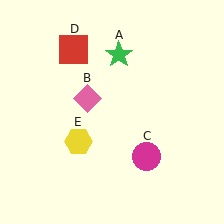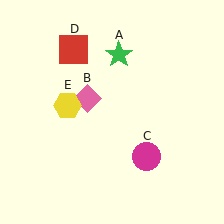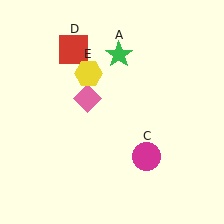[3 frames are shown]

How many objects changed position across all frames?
1 object changed position: yellow hexagon (object E).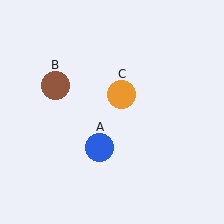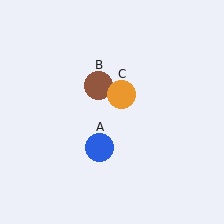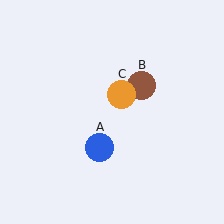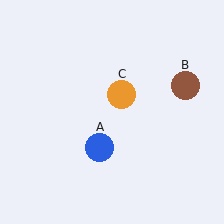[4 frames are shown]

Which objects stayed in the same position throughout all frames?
Blue circle (object A) and orange circle (object C) remained stationary.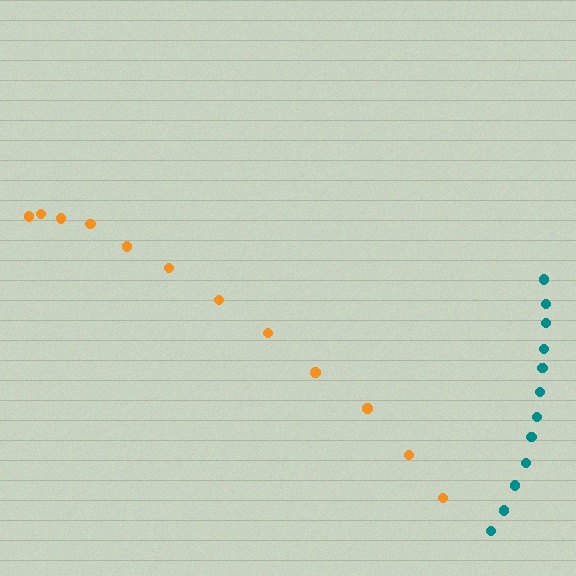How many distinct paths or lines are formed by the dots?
There are 2 distinct paths.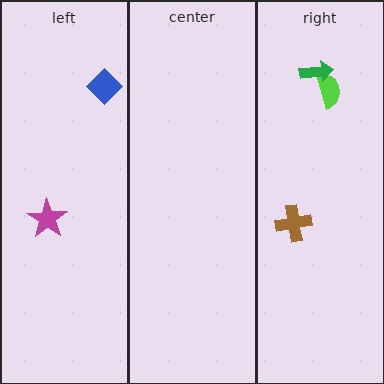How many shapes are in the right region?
3.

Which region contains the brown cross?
The right region.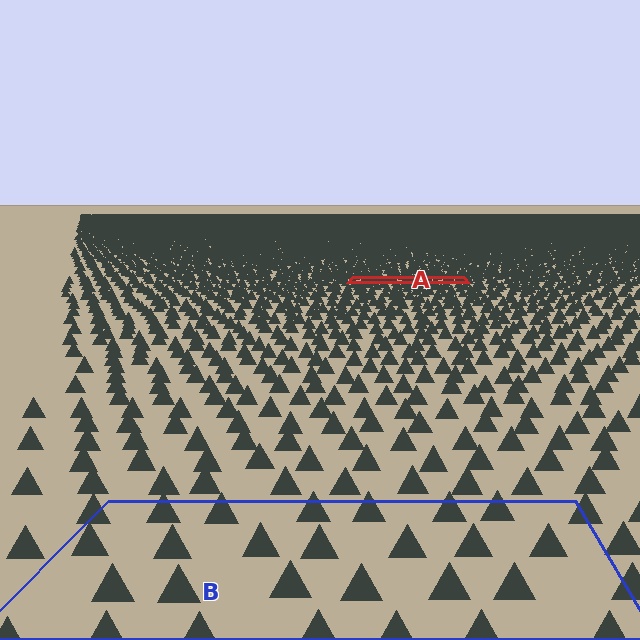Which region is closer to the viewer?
Region B is closer. The texture elements there are larger and more spread out.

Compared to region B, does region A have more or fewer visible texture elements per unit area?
Region A has more texture elements per unit area — they are packed more densely because it is farther away.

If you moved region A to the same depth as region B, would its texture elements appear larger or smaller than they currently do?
They would appear larger. At a closer depth, the same texture elements are projected at a bigger on-screen size.